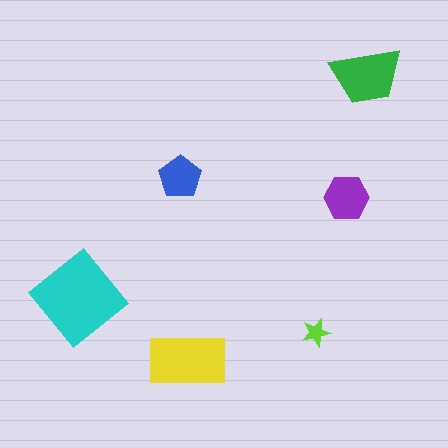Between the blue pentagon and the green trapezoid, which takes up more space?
The green trapezoid.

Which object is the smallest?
The lime star.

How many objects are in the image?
There are 6 objects in the image.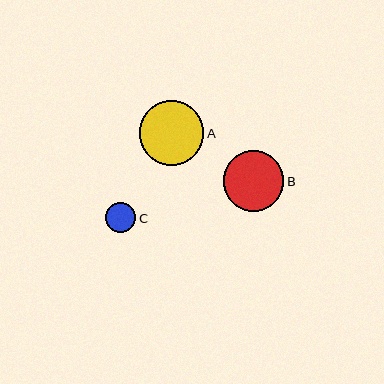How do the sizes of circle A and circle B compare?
Circle A and circle B are approximately the same size.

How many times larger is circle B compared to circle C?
Circle B is approximately 2.0 times the size of circle C.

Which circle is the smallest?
Circle C is the smallest with a size of approximately 30 pixels.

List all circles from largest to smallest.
From largest to smallest: A, B, C.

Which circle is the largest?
Circle A is the largest with a size of approximately 65 pixels.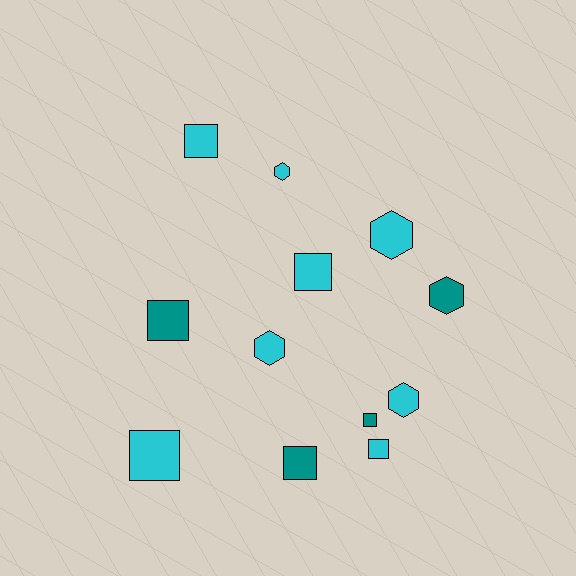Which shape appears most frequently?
Square, with 7 objects.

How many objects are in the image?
There are 12 objects.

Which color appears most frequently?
Cyan, with 8 objects.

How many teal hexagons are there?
There is 1 teal hexagon.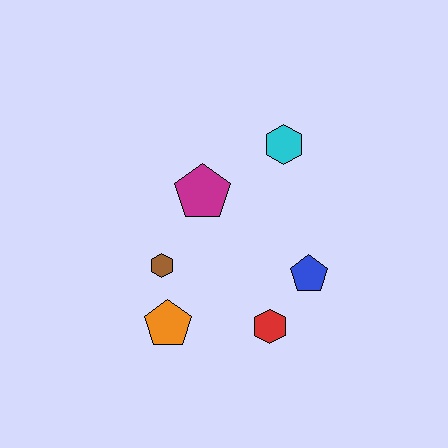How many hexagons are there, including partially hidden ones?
There are 3 hexagons.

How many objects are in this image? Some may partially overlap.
There are 6 objects.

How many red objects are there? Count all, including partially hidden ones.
There is 1 red object.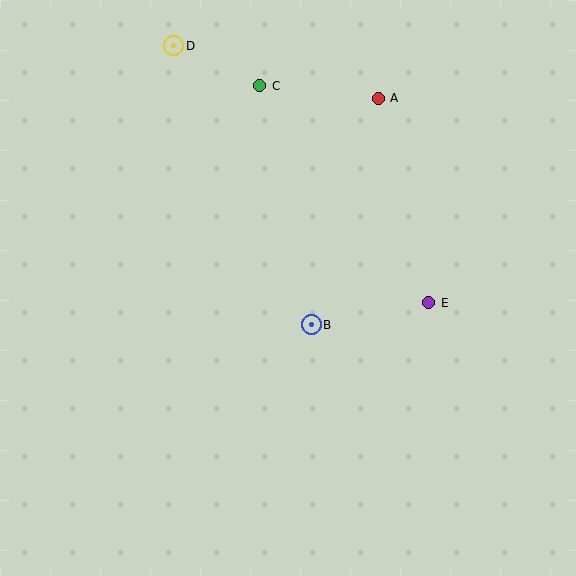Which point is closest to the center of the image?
Point B at (311, 325) is closest to the center.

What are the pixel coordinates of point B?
Point B is at (311, 325).